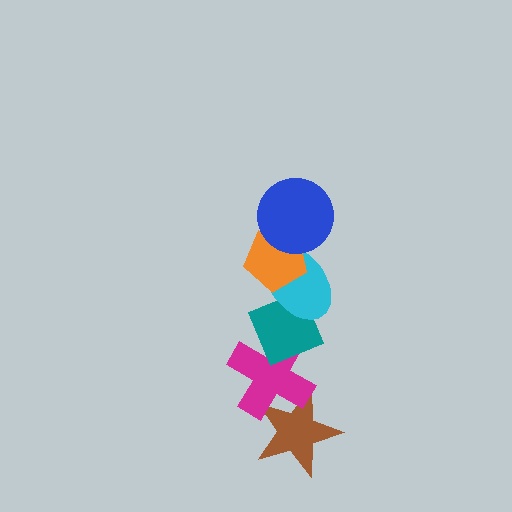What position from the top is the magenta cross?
The magenta cross is 5th from the top.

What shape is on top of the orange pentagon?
The blue circle is on top of the orange pentagon.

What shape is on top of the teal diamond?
The cyan ellipse is on top of the teal diamond.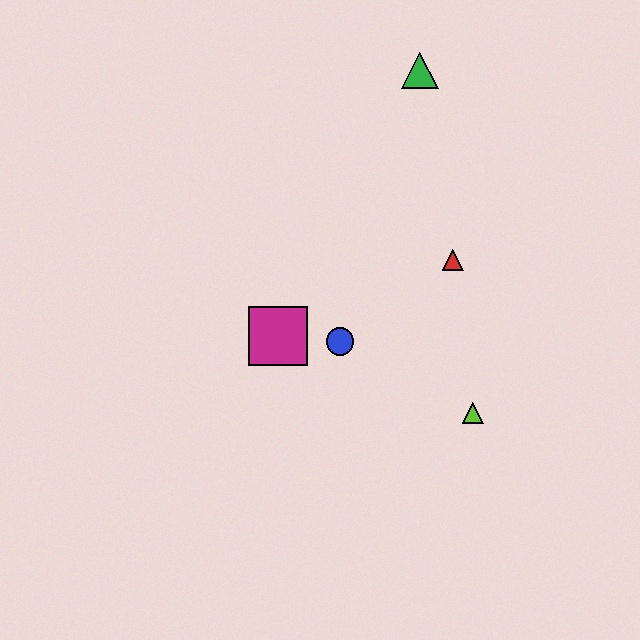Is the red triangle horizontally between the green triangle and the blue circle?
No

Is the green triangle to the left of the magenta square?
No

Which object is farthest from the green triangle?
The lime triangle is farthest from the green triangle.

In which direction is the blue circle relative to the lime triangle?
The blue circle is to the left of the lime triangle.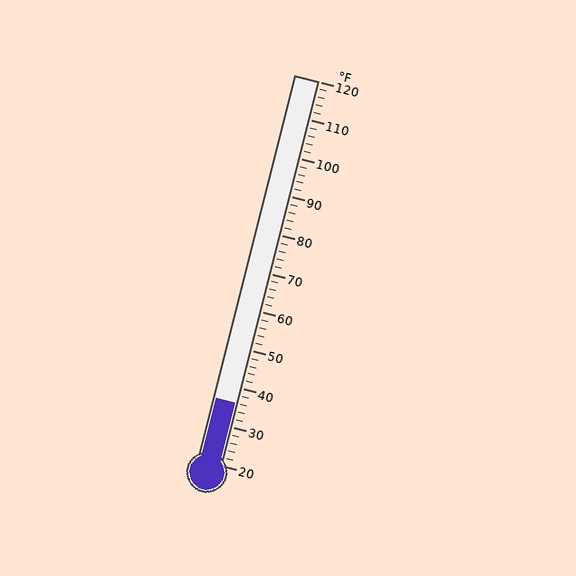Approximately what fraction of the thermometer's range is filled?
The thermometer is filled to approximately 15% of its range.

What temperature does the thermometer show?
The thermometer shows approximately 36°F.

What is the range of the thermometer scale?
The thermometer scale ranges from 20°F to 120°F.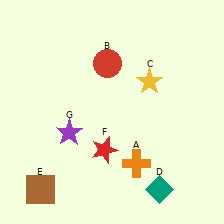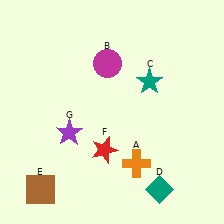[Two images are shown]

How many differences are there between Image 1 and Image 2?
There are 2 differences between the two images.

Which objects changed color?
B changed from red to magenta. C changed from yellow to teal.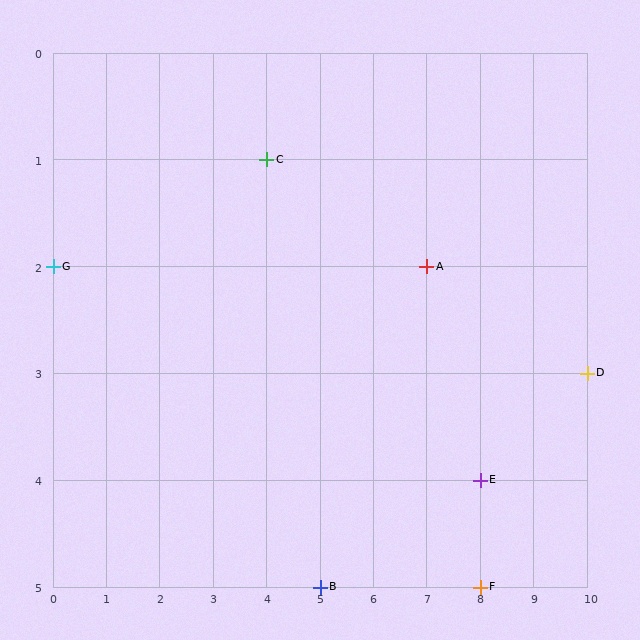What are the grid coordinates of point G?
Point G is at grid coordinates (0, 2).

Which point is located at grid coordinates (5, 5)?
Point B is at (5, 5).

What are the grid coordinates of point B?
Point B is at grid coordinates (5, 5).